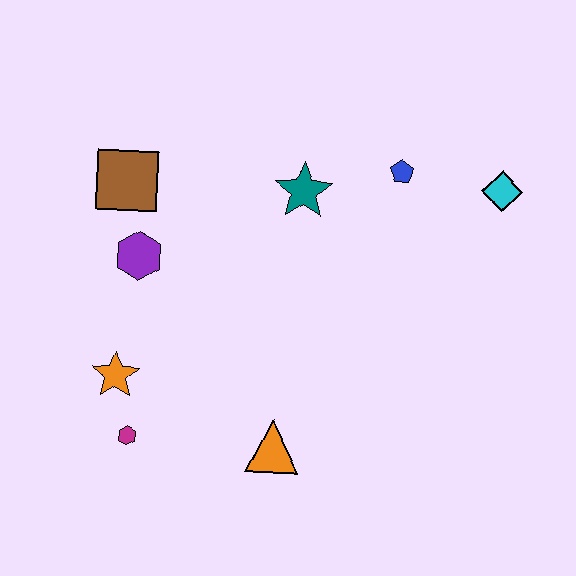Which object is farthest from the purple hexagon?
The cyan diamond is farthest from the purple hexagon.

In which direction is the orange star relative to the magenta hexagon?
The orange star is above the magenta hexagon.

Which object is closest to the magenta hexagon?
The orange star is closest to the magenta hexagon.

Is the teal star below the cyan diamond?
Yes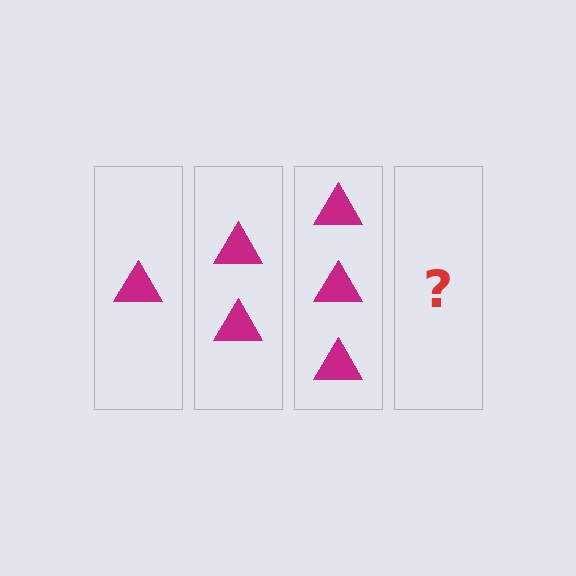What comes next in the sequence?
The next element should be 4 triangles.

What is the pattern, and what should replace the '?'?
The pattern is that each step adds one more triangle. The '?' should be 4 triangles.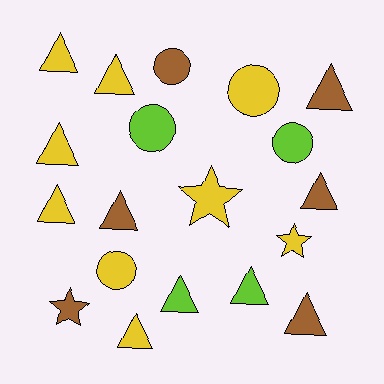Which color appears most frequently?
Yellow, with 9 objects.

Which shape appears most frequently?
Triangle, with 11 objects.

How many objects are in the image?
There are 19 objects.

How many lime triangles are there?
There are 2 lime triangles.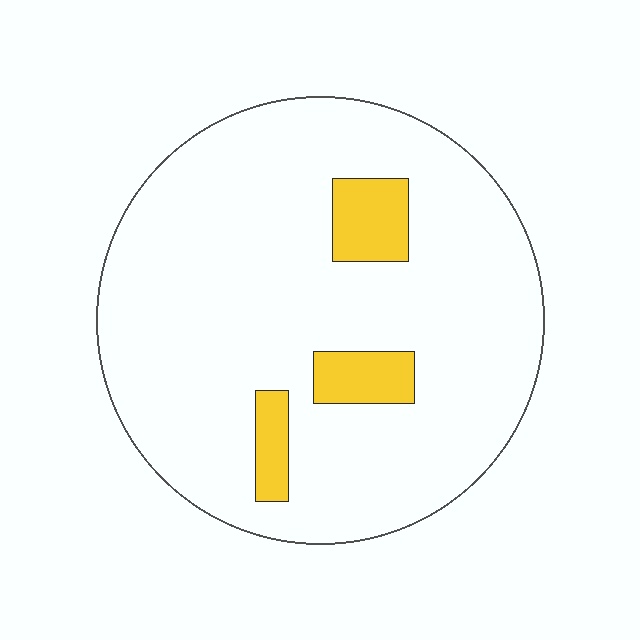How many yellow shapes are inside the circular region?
3.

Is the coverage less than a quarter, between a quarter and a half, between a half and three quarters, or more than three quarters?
Less than a quarter.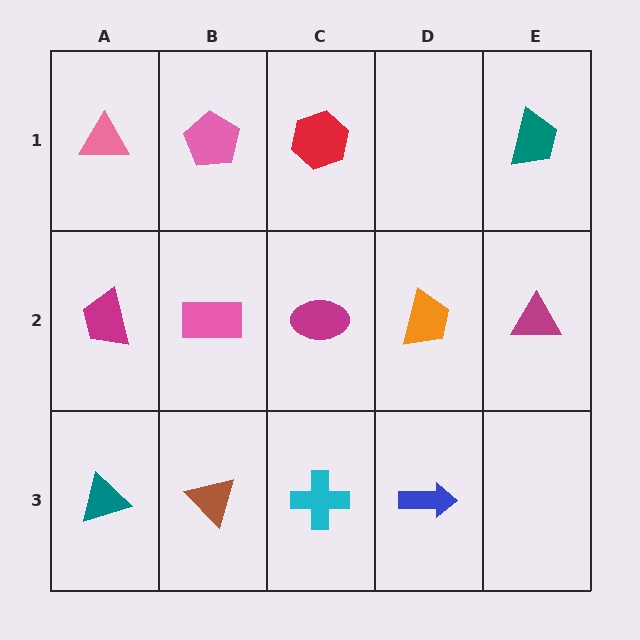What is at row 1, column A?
A pink triangle.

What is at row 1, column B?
A pink pentagon.